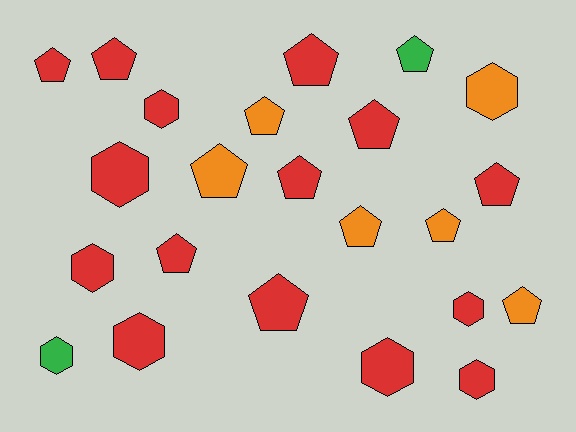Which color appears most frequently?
Red, with 15 objects.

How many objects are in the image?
There are 23 objects.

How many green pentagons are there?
There is 1 green pentagon.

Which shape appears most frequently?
Pentagon, with 14 objects.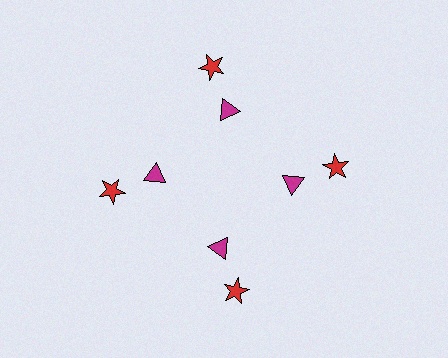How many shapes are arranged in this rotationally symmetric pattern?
There are 8 shapes, arranged in 4 groups of 2.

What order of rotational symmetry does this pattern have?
This pattern has 4-fold rotational symmetry.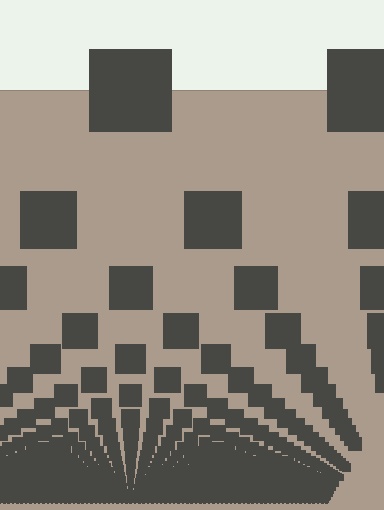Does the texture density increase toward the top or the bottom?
Density increases toward the bottom.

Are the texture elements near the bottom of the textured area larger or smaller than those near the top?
Smaller. The gradient is inverted — elements near the bottom are smaller and denser.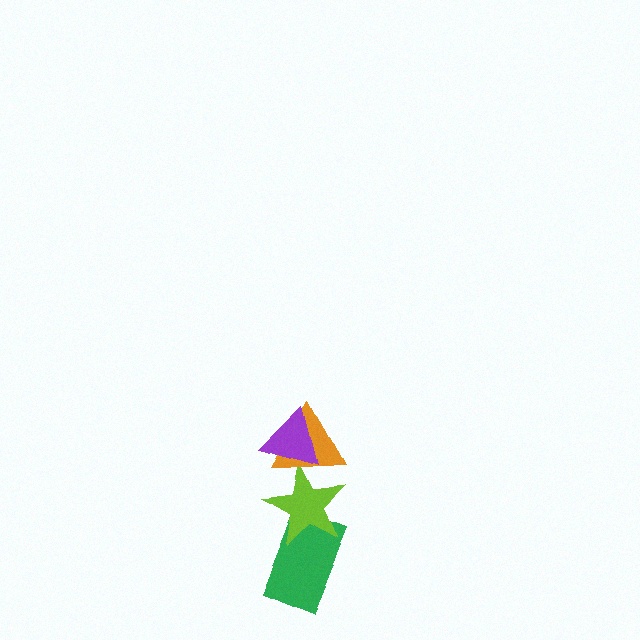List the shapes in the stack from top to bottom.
From top to bottom: the purple triangle, the orange triangle, the lime star, the green rectangle.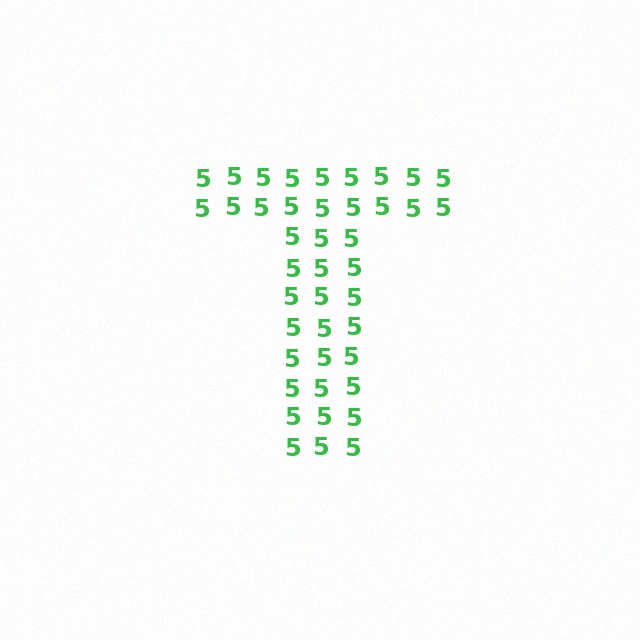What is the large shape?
The large shape is the letter T.